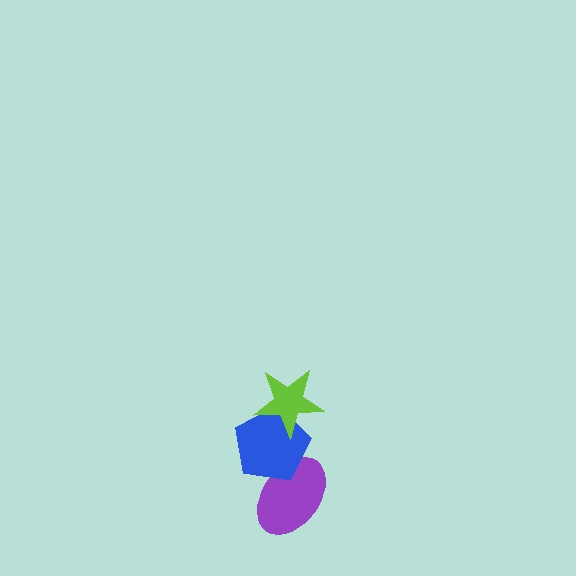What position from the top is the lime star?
The lime star is 1st from the top.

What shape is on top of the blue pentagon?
The lime star is on top of the blue pentagon.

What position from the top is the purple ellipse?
The purple ellipse is 3rd from the top.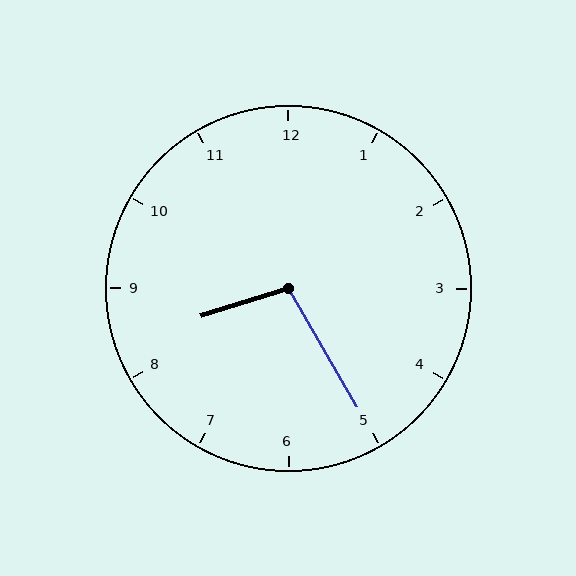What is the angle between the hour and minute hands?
Approximately 102 degrees.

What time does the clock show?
8:25.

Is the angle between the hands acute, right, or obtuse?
It is obtuse.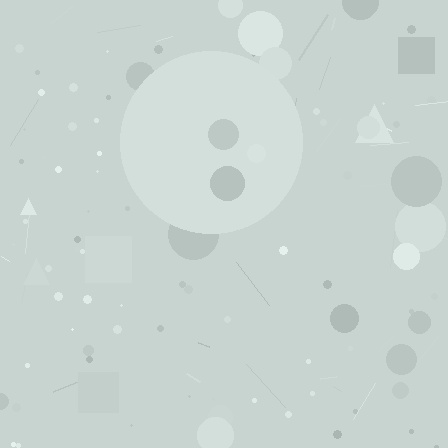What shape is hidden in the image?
A circle is hidden in the image.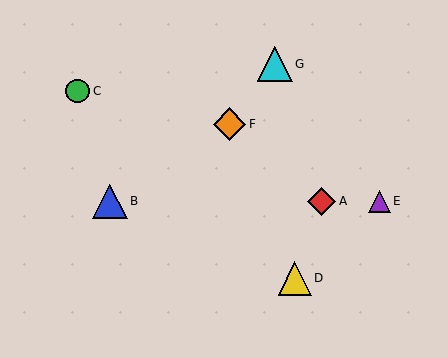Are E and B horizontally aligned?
Yes, both are at y≈201.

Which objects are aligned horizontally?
Objects A, B, E are aligned horizontally.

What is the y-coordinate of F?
Object F is at y≈124.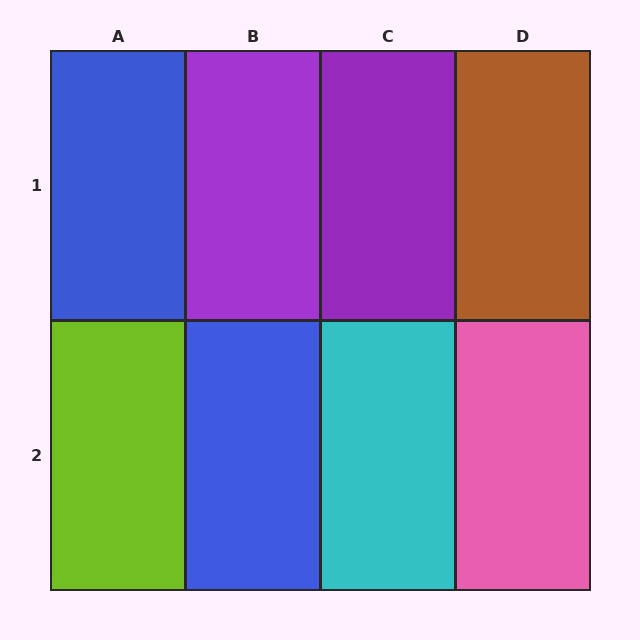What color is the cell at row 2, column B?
Blue.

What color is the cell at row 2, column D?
Pink.